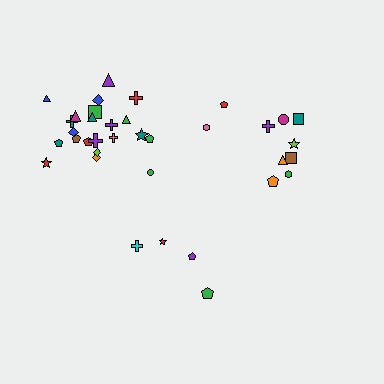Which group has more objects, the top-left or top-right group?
The top-left group.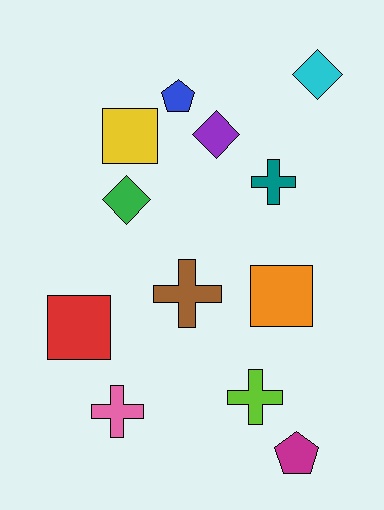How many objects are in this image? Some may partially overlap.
There are 12 objects.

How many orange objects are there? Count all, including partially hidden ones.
There is 1 orange object.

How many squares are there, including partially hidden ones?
There are 3 squares.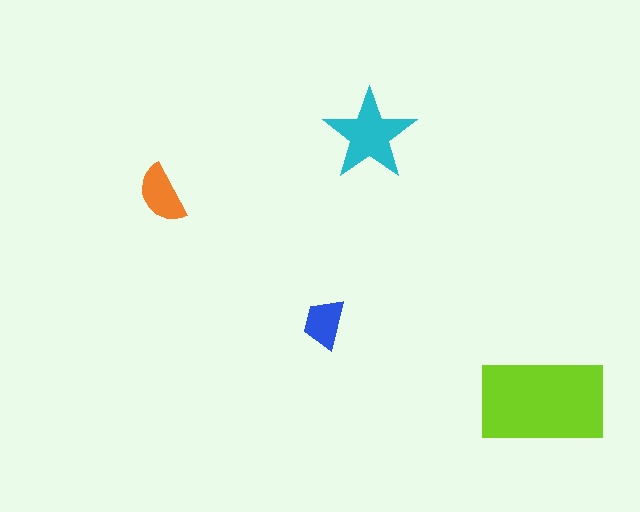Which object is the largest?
The lime rectangle.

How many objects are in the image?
There are 4 objects in the image.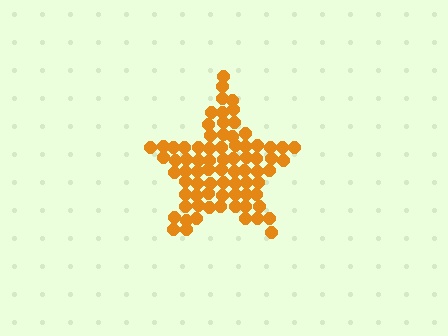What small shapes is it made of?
It is made of small circles.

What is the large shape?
The large shape is a star.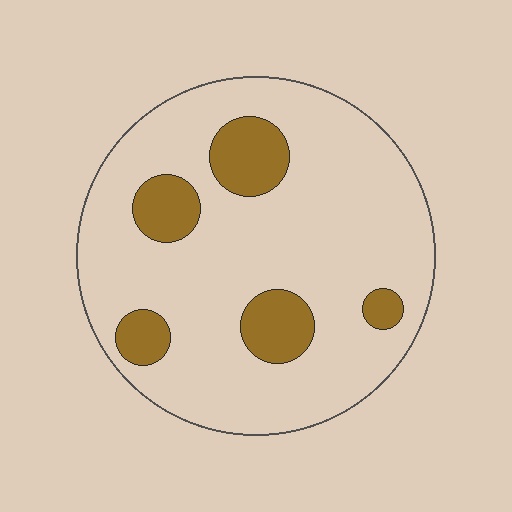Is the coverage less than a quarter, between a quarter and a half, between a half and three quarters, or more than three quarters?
Less than a quarter.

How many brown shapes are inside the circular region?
5.